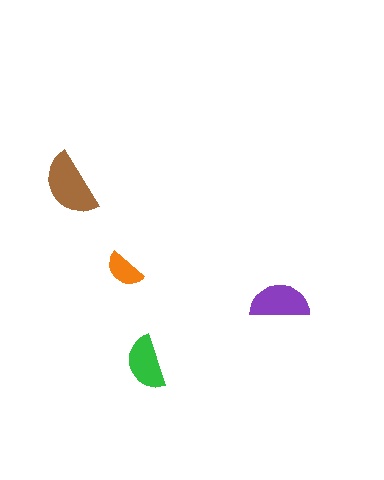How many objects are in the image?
There are 4 objects in the image.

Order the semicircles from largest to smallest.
the brown one, the purple one, the green one, the orange one.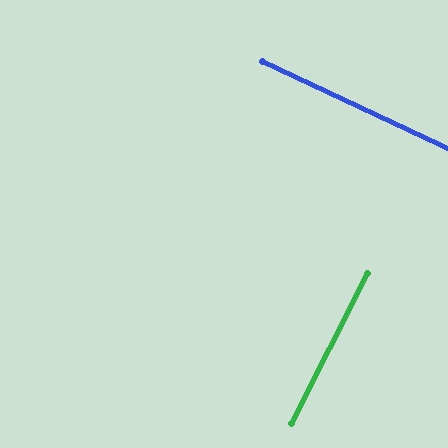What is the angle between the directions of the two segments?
Approximately 88 degrees.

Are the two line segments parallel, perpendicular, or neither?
Perpendicular — they meet at approximately 88°.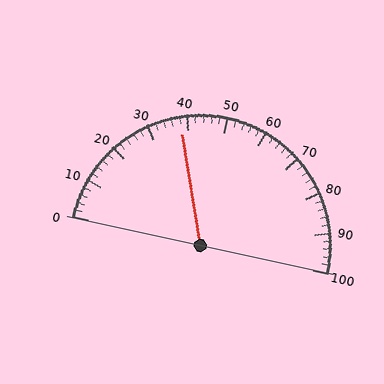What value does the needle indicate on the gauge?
The needle indicates approximately 38.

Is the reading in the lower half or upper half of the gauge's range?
The reading is in the lower half of the range (0 to 100).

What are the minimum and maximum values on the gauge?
The gauge ranges from 0 to 100.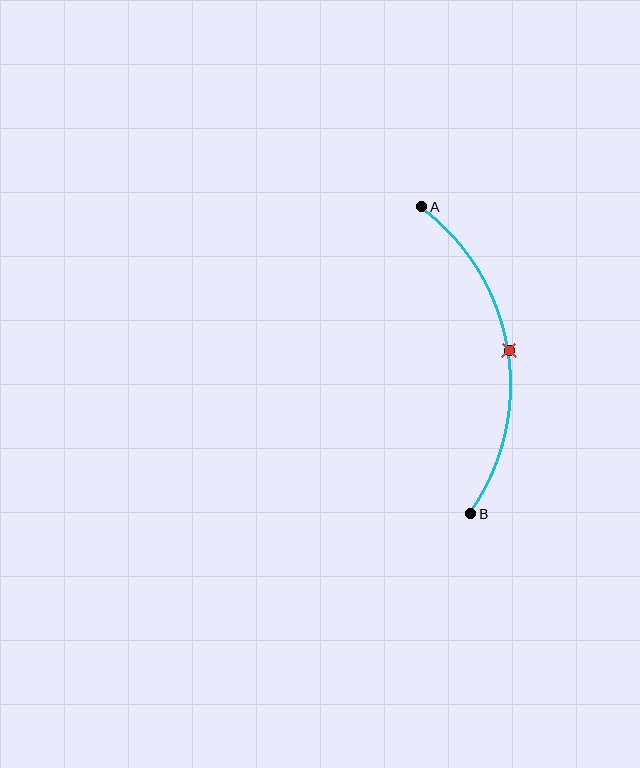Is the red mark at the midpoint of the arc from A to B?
Yes. The red mark lies on the arc at equal arc-length from both A and B — it is the arc midpoint.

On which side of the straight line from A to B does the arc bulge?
The arc bulges to the right of the straight line connecting A and B.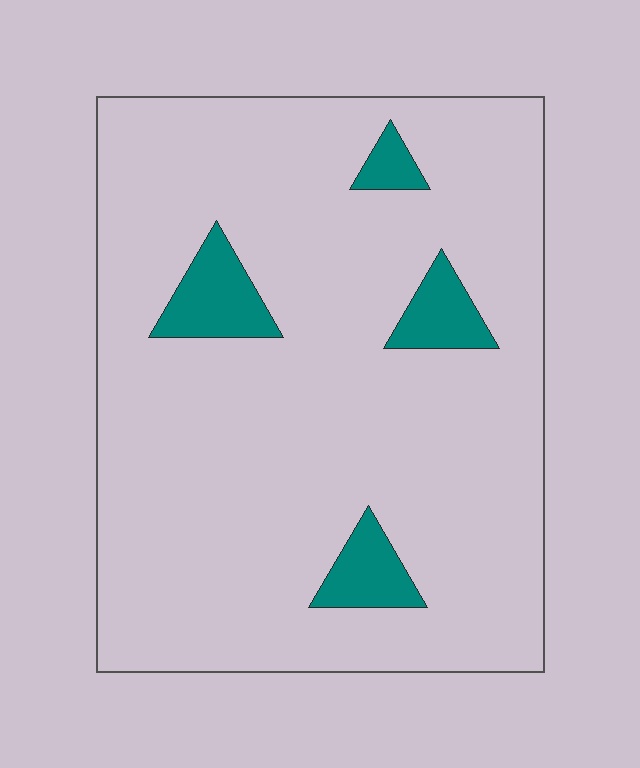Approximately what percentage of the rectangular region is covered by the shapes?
Approximately 10%.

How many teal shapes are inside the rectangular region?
4.